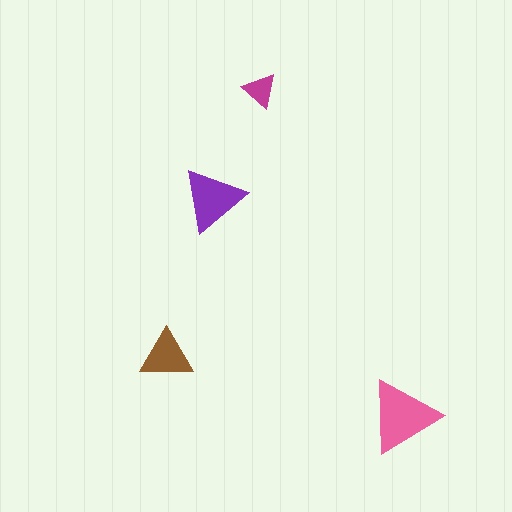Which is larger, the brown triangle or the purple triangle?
The purple one.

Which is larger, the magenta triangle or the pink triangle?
The pink one.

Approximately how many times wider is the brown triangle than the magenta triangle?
About 1.5 times wider.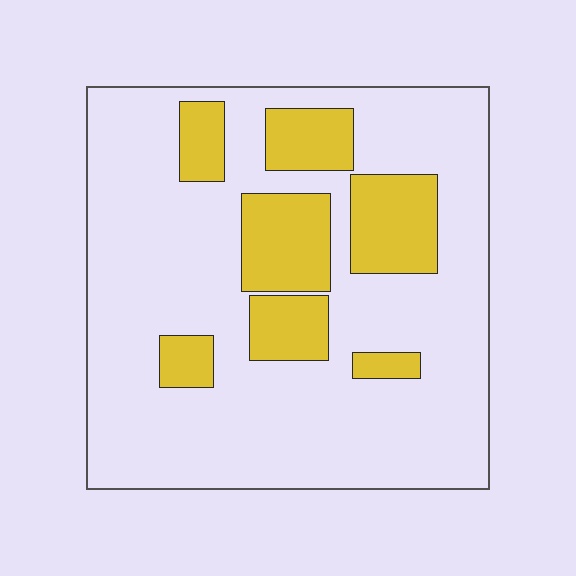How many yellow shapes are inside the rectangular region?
7.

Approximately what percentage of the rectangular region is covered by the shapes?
Approximately 25%.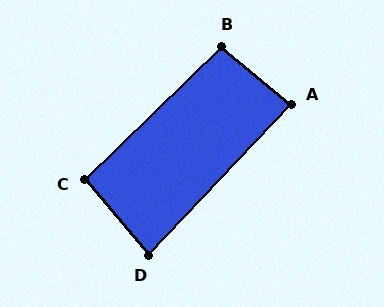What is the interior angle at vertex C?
Approximately 94 degrees (approximately right).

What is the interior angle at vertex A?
Approximately 86 degrees (approximately right).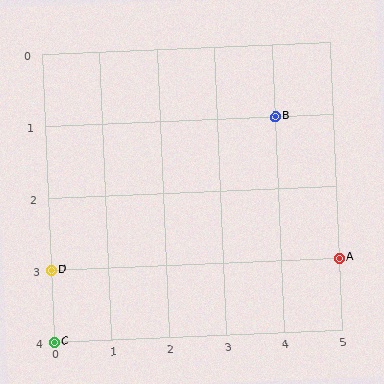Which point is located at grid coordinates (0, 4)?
Point C is at (0, 4).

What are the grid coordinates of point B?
Point B is at grid coordinates (4, 1).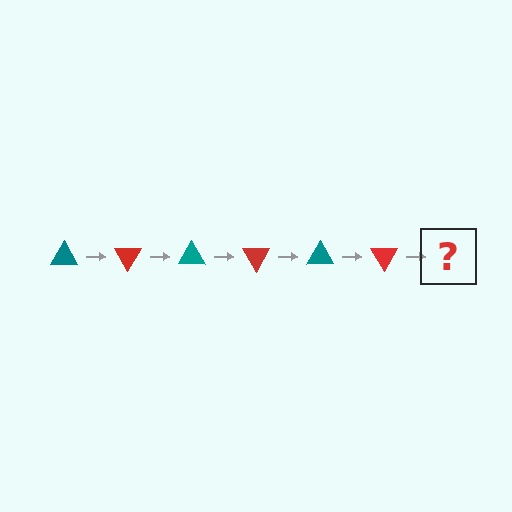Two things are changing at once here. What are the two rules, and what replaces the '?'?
The two rules are that it rotates 60 degrees each step and the color cycles through teal and red. The '?' should be a teal triangle, rotated 360 degrees from the start.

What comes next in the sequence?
The next element should be a teal triangle, rotated 360 degrees from the start.